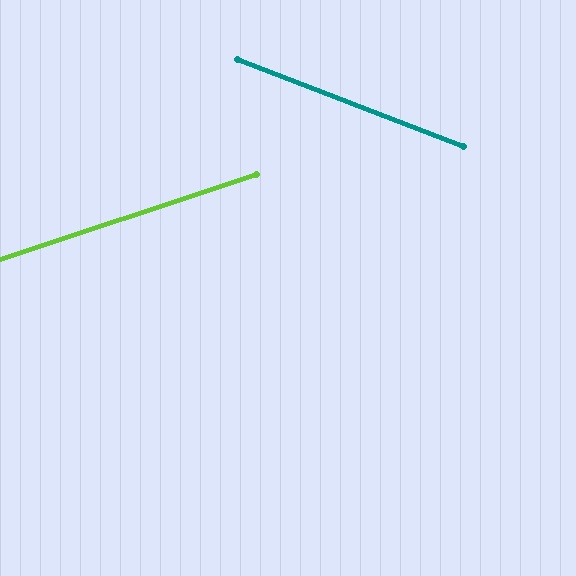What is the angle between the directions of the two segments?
Approximately 39 degrees.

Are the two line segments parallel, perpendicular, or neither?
Neither parallel nor perpendicular — they differ by about 39°.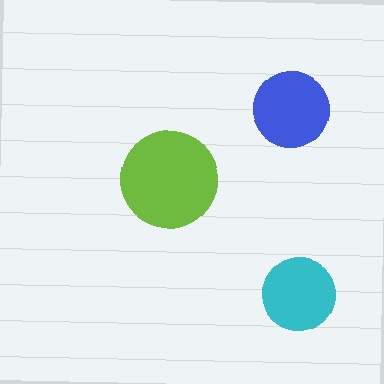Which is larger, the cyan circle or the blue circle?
The blue one.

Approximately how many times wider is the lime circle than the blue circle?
About 1.5 times wider.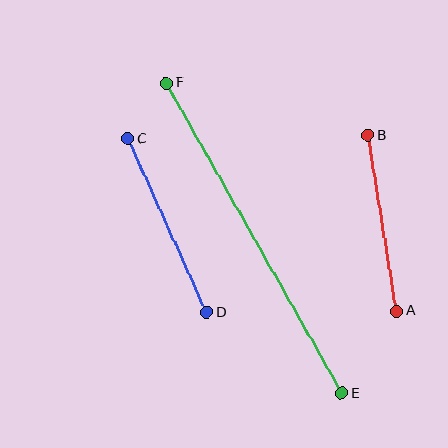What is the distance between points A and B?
The distance is approximately 178 pixels.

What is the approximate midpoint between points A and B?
The midpoint is at approximately (382, 223) pixels.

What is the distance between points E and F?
The distance is approximately 356 pixels.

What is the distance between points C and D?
The distance is approximately 190 pixels.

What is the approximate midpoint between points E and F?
The midpoint is at approximately (254, 238) pixels.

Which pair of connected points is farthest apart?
Points E and F are farthest apart.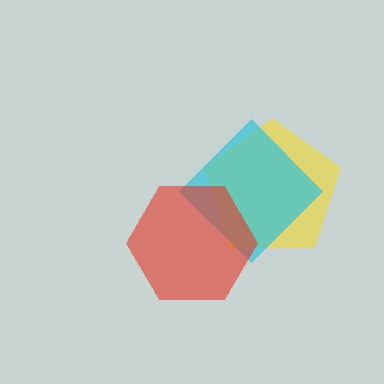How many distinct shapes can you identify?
There are 3 distinct shapes: a yellow pentagon, a cyan diamond, a red hexagon.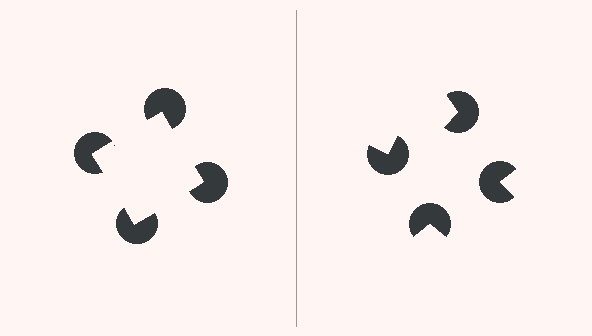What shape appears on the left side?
An illusory square.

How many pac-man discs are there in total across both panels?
8 — 4 on each side.